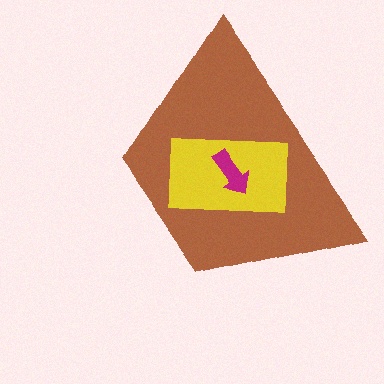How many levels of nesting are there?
3.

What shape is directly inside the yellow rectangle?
The magenta arrow.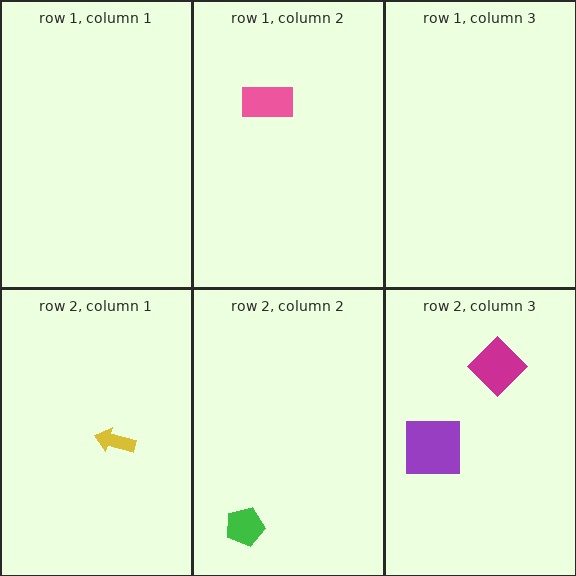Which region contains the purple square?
The row 2, column 3 region.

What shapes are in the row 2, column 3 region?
The magenta diamond, the purple square.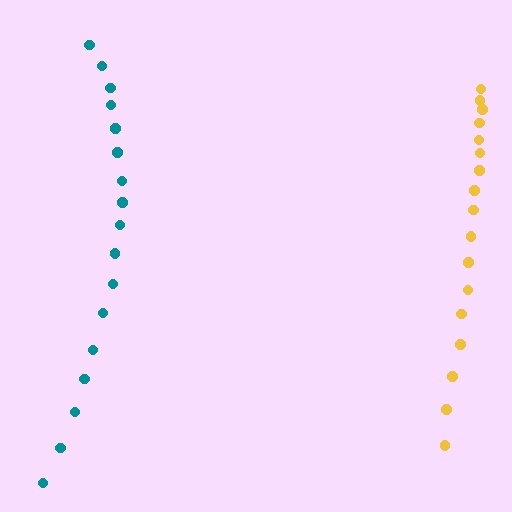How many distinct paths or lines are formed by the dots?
There are 2 distinct paths.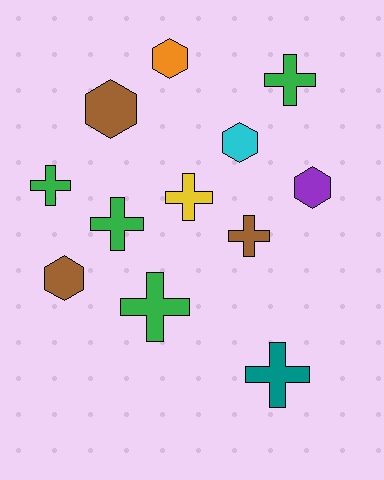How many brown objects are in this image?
There are 3 brown objects.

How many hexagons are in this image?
There are 5 hexagons.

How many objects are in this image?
There are 12 objects.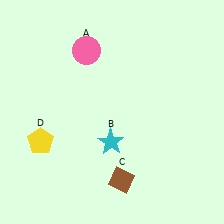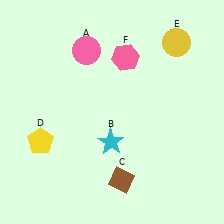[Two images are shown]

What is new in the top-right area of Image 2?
A yellow circle (E) was added in the top-right area of Image 2.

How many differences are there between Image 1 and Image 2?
There are 2 differences between the two images.